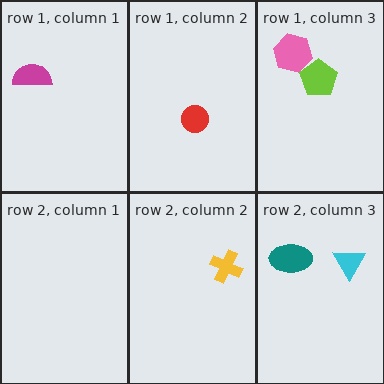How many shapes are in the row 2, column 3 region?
2.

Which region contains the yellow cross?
The row 2, column 2 region.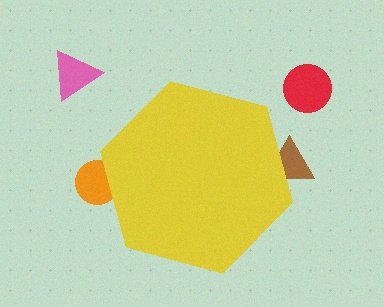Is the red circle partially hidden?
No, the red circle is fully visible.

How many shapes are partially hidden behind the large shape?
2 shapes are partially hidden.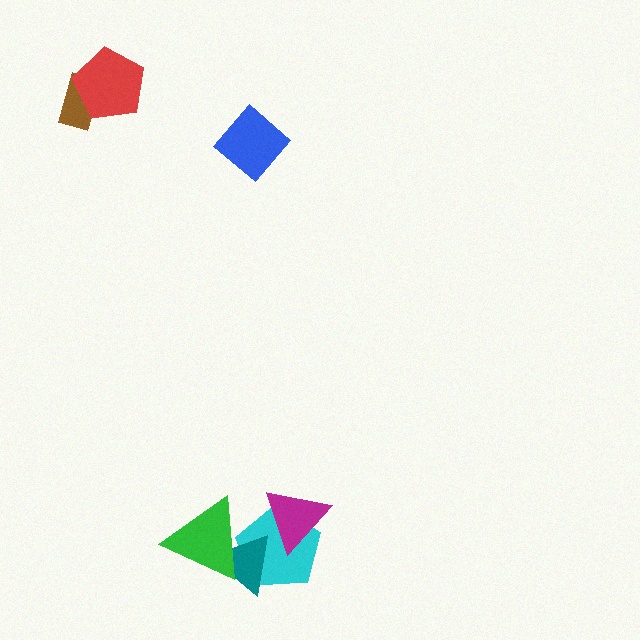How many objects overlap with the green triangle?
2 objects overlap with the green triangle.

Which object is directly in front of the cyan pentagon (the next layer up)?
The magenta triangle is directly in front of the cyan pentagon.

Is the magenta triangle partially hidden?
No, no other shape covers it.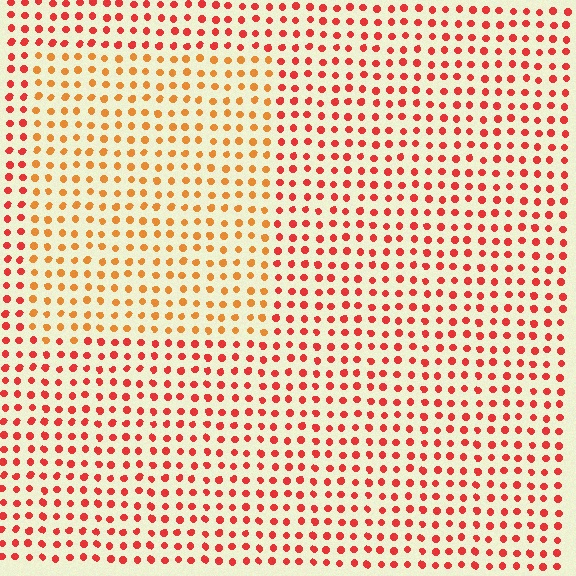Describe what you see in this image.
The image is filled with small red elements in a uniform arrangement. A rectangle-shaped region is visible where the elements are tinted to a slightly different hue, forming a subtle color boundary.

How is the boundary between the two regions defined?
The boundary is defined purely by a slight shift in hue (about 31 degrees). Spacing, size, and orientation are identical on both sides.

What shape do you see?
I see a rectangle.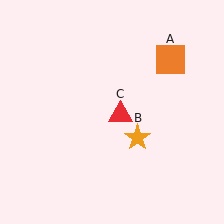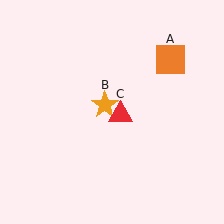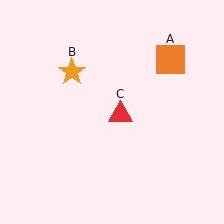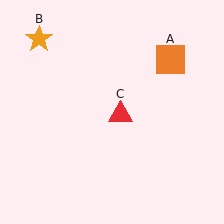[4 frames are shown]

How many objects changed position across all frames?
1 object changed position: orange star (object B).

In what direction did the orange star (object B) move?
The orange star (object B) moved up and to the left.